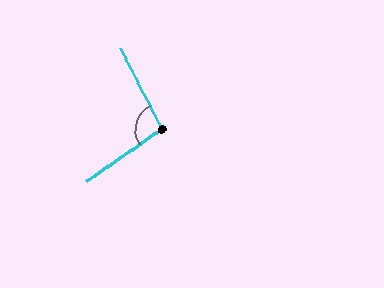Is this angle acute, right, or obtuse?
It is obtuse.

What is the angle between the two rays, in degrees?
Approximately 97 degrees.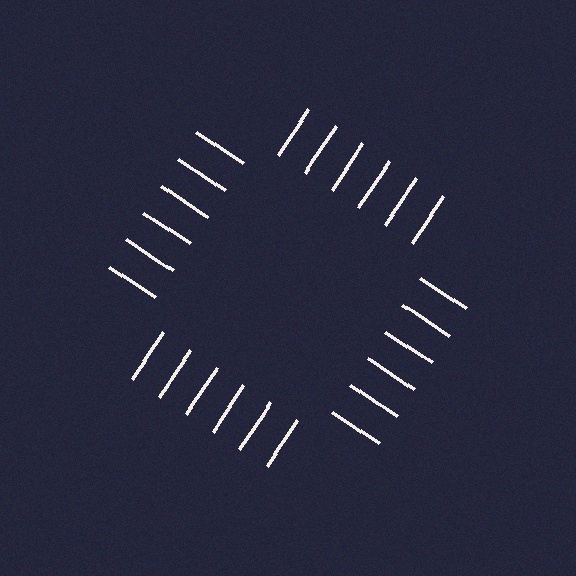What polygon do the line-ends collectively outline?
An illusory square — the line segments terminate on its edges but no continuous stroke is drawn.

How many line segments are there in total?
24 — 6 along each of the 4 edges.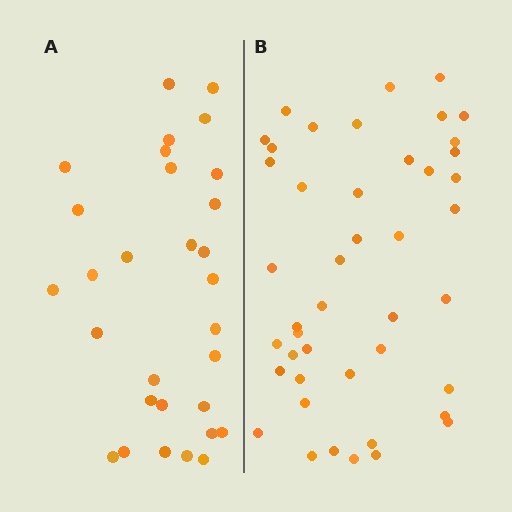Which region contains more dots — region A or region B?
Region B (the right region) has more dots.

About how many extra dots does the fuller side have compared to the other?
Region B has approximately 15 more dots than region A.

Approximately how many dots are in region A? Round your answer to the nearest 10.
About 30 dots.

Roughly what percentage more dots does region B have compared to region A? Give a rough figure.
About 45% more.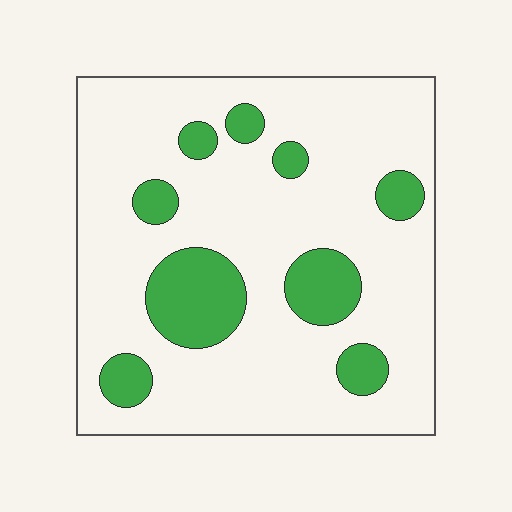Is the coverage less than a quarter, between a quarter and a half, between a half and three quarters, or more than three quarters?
Less than a quarter.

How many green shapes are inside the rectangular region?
9.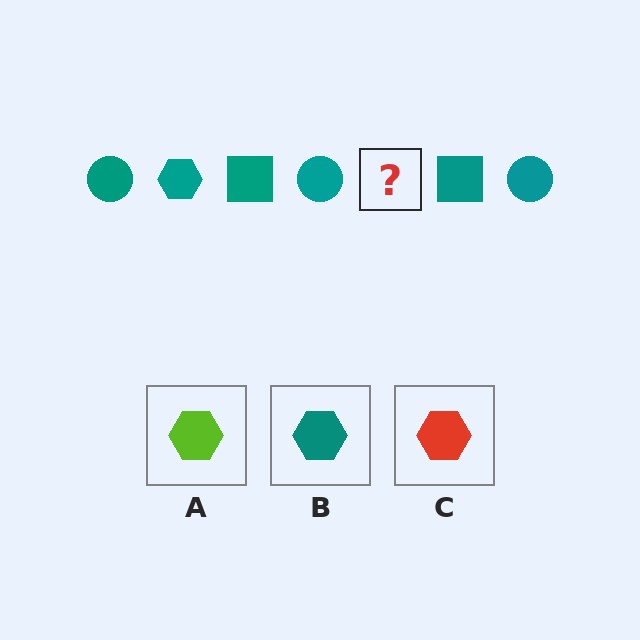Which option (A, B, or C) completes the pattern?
B.